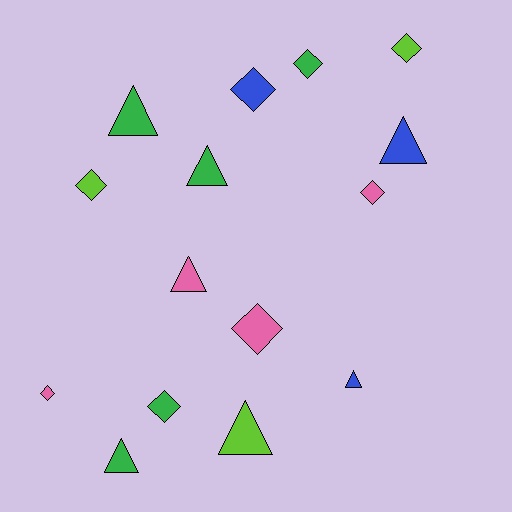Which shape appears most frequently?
Diamond, with 8 objects.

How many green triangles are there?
There are 3 green triangles.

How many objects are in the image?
There are 15 objects.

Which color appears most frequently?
Green, with 5 objects.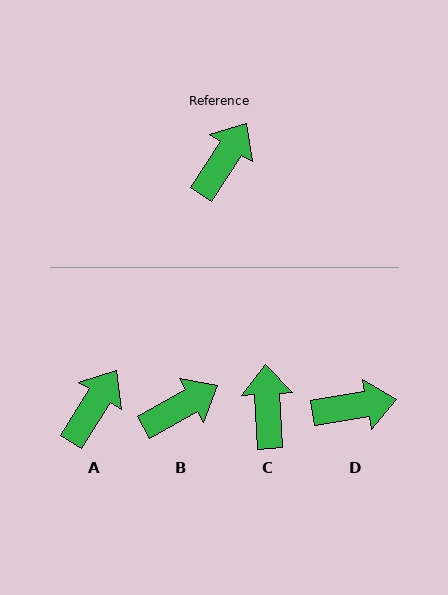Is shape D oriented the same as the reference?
No, it is off by about 48 degrees.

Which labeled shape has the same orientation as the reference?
A.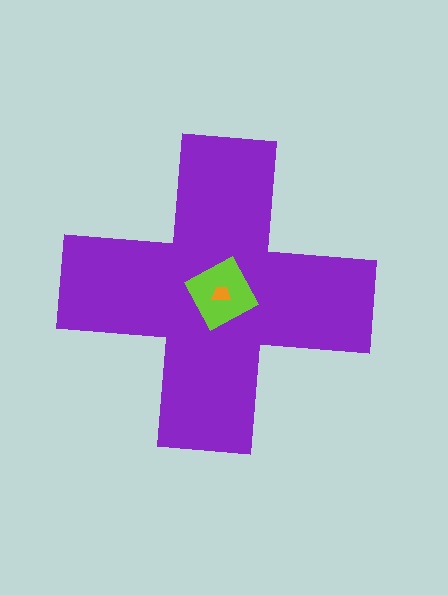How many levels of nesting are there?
3.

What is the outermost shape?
The purple cross.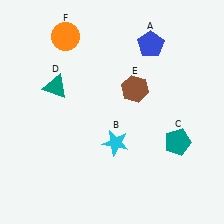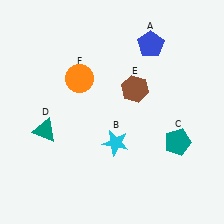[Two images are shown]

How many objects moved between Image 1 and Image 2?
2 objects moved between the two images.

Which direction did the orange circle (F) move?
The orange circle (F) moved down.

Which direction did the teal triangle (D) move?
The teal triangle (D) moved down.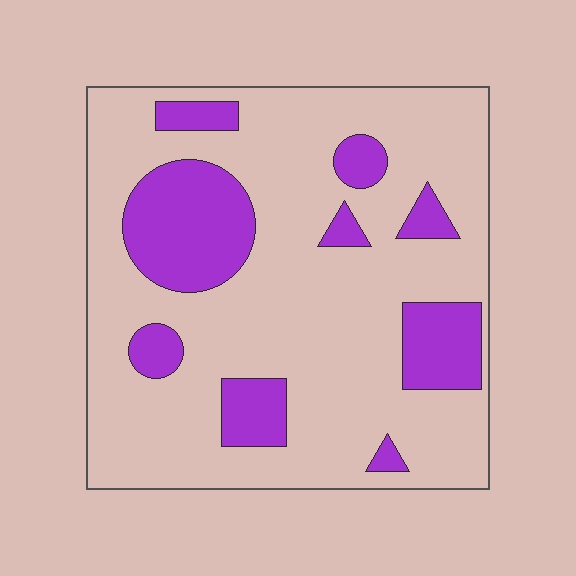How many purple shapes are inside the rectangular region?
9.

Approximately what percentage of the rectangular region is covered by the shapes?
Approximately 25%.